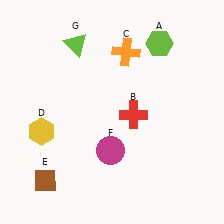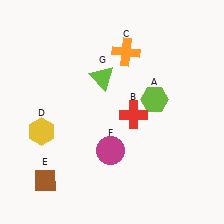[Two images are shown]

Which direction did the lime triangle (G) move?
The lime triangle (G) moved down.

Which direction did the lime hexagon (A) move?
The lime hexagon (A) moved down.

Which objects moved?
The objects that moved are: the lime hexagon (A), the lime triangle (G).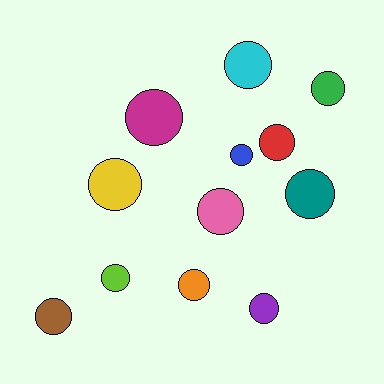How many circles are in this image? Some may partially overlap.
There are 12 circles.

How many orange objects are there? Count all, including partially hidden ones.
There is 1 orange object.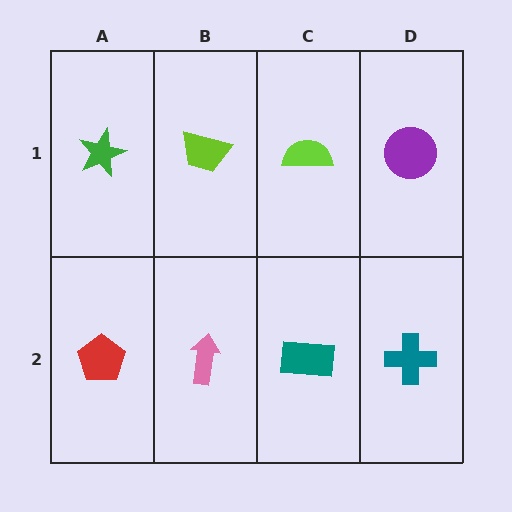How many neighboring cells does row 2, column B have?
3.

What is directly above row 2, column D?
A purple circle.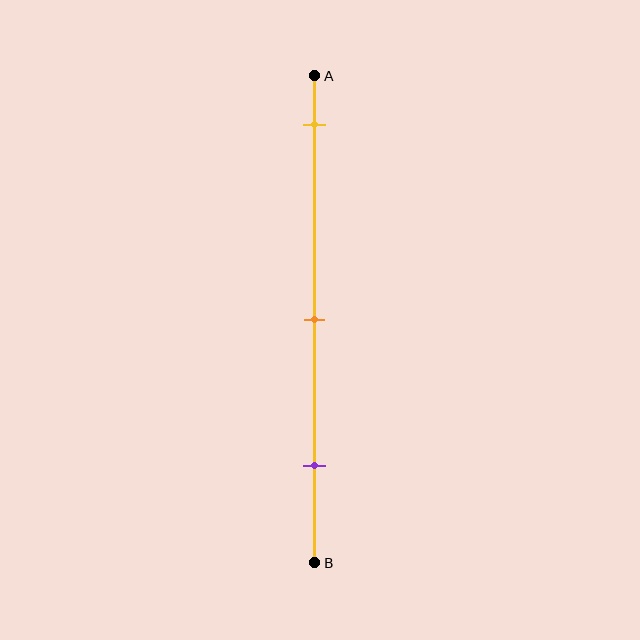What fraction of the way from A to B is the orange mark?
The orange mark is approximately 50% (0.5) of the way from A to B.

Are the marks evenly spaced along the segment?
Yes, the marks are approximately evenly spaced.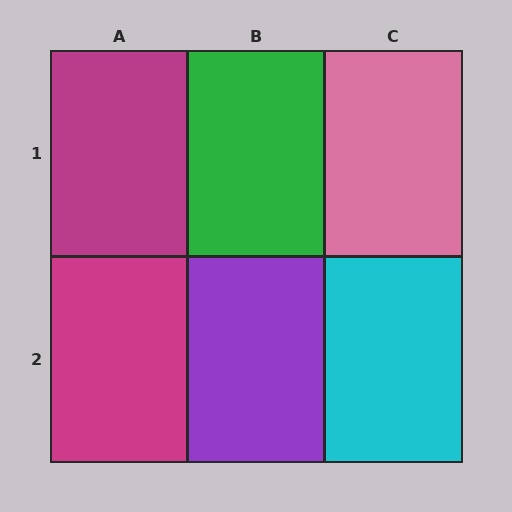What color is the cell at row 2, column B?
Purple.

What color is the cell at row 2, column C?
Cyan.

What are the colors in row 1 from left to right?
Magenta, green, pink.